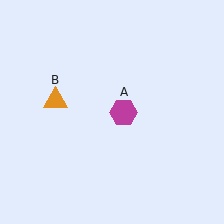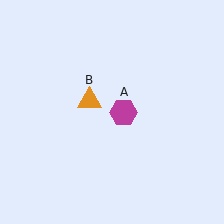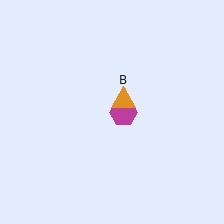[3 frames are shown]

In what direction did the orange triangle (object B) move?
The orange triangle (object B) moved right.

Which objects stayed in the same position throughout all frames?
Magenta hexagon (object A) remained stationary.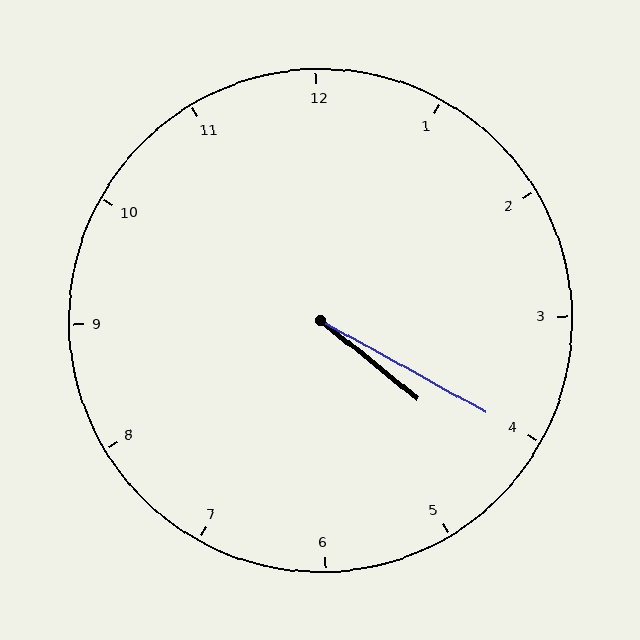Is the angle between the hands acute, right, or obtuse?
It is acute.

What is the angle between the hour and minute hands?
Approximately 10 degrees.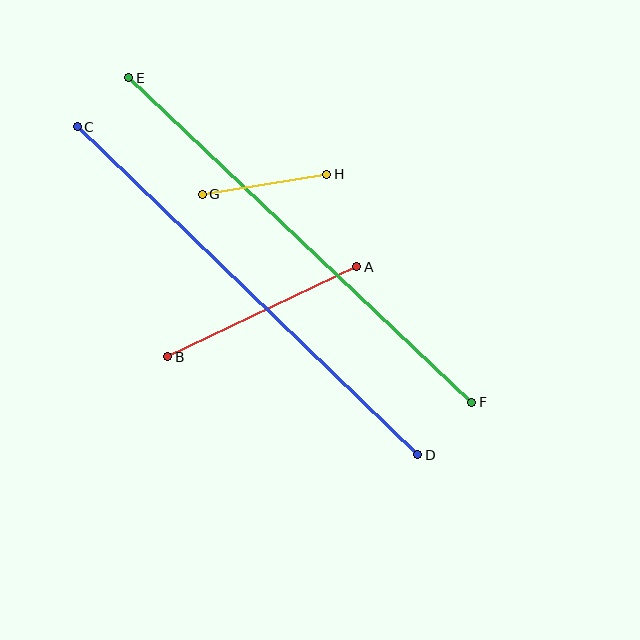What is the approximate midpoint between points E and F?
The midpoint is at approximately (300, 240) pixels.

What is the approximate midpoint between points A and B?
The midpoint is at approximately (262, 312) pixels.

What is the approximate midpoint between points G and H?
The midpoint is at approximately (265, 184) pixels.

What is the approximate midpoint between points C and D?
The midpoint is at approximately (248, 291) pixels.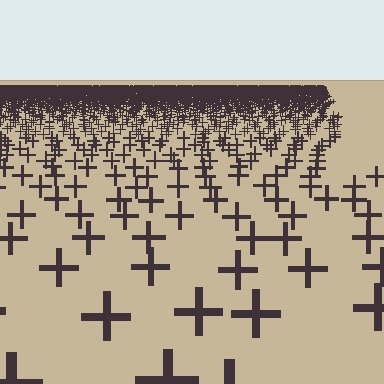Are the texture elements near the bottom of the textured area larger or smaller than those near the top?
Larger. Near the bottom, elements are closer to the viewer and appear at a bigger on-screen size.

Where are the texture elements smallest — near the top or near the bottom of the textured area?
Near the top.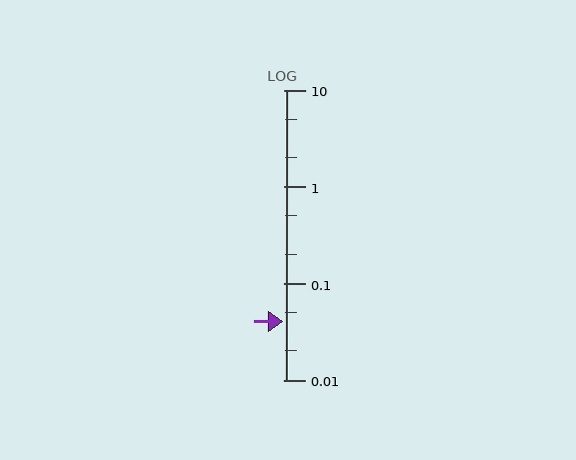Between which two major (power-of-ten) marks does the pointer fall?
The pointer is between 0.01 and 0.1.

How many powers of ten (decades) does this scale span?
The scale spans 3 decades, from 0.01 to 10.